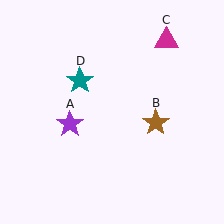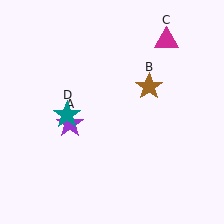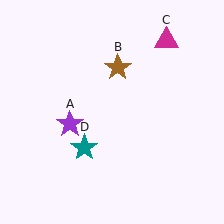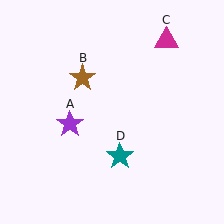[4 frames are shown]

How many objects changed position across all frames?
2 objects changed position: brown star (object B), teal star (object D).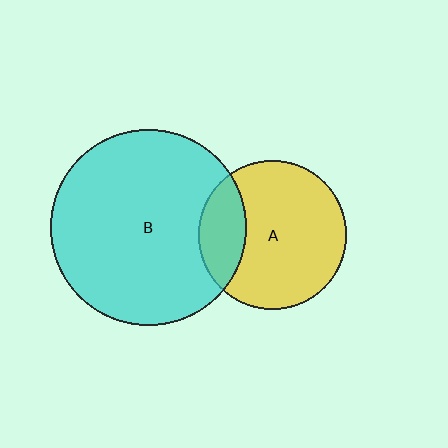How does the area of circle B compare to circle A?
Approximately 1.7 times.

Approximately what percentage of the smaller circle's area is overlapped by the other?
Approximately 20%.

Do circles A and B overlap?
Yes.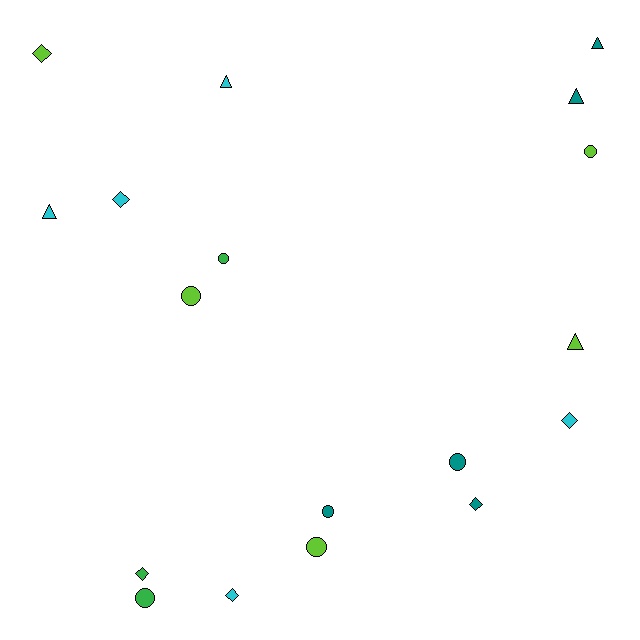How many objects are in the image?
There are 18 objects.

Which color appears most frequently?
Lime, with 5 objects.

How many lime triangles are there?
There is 1 lime triangle.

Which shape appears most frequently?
Circle, with 7 objects.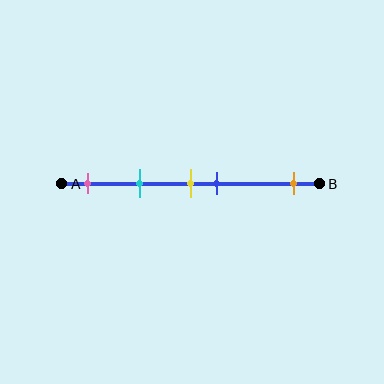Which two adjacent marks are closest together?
The yellow and blue marks are the closest adjacent pair.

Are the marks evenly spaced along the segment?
No, the marks are not evenly spaced.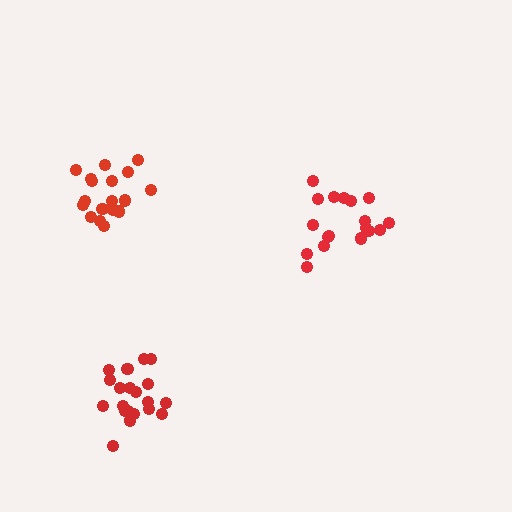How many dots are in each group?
Group 1: 18 dots, Group 2: 20 dots, Group 3: 18 dots (56 total).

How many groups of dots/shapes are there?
There are 3 groups.